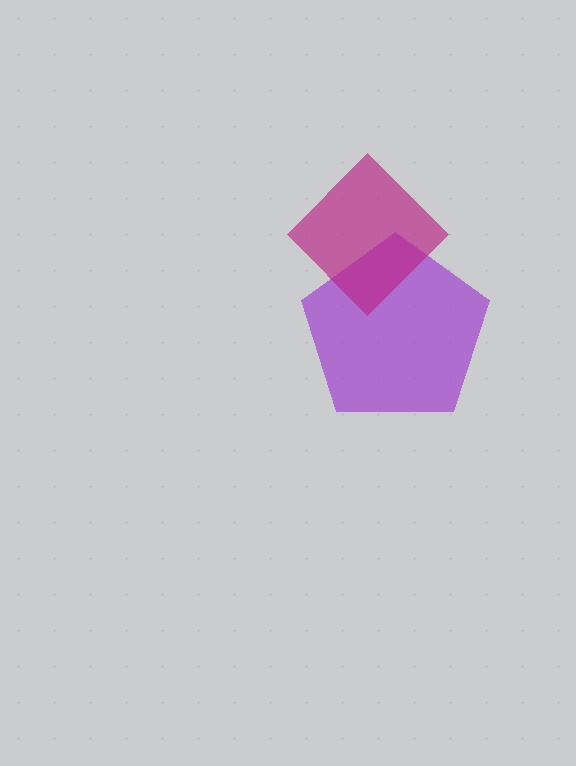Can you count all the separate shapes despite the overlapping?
Yes, there are 2 separate shapes.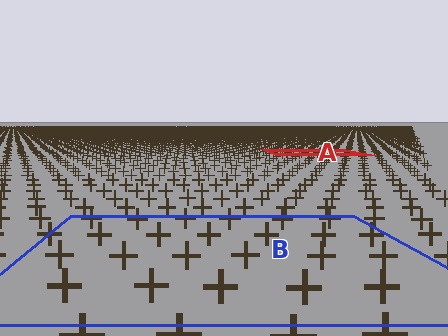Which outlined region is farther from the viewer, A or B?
Region A is farther from the viewer — the texture elements inside it appear smaller and more densely packed.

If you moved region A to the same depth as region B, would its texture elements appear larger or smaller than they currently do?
They would appear larger. At a closer depth, the same texture elements are projected at a bigger on-screen size.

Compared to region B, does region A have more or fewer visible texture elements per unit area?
Region A has more texture elements per unit area — they are packed more densely because it is farther away.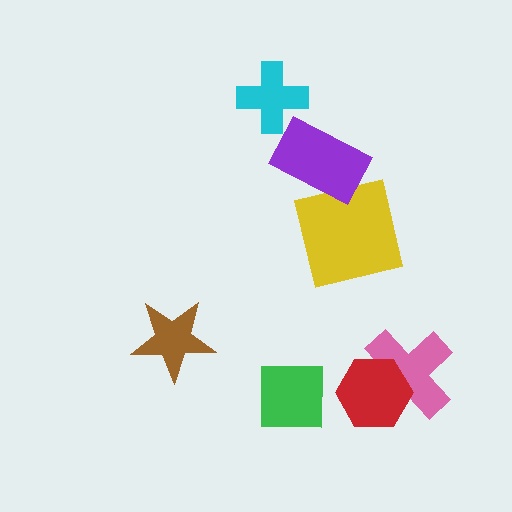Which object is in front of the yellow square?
The purple rectangle is in front of the yellow square.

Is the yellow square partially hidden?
Yes, it is partially covered by another shape.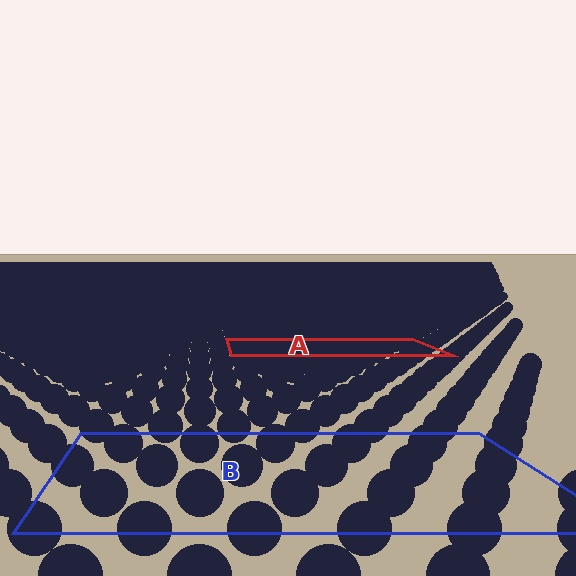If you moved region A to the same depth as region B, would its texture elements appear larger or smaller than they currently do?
They would appear larger. At a closer depth, the same texture elements are projected at a bigger on-screen size.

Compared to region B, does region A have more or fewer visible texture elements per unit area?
Region A has more texture elements per unit area — they are packed more densely because it is farther away.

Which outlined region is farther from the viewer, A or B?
Region A is farther from the viewer — the texture elements inside it appear smaller and more densely packed.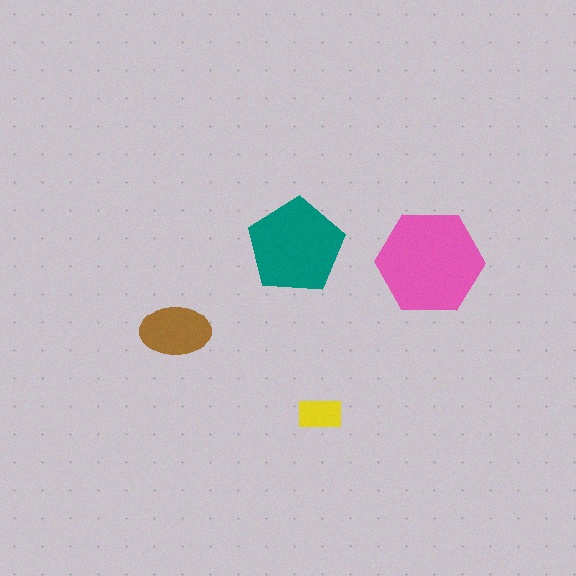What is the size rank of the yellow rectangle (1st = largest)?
4th.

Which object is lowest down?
The yellow rectangle is bottommost.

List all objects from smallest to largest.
The yellow rectangle, the brown ellipse, the teal pentagon, the pink hexagon.